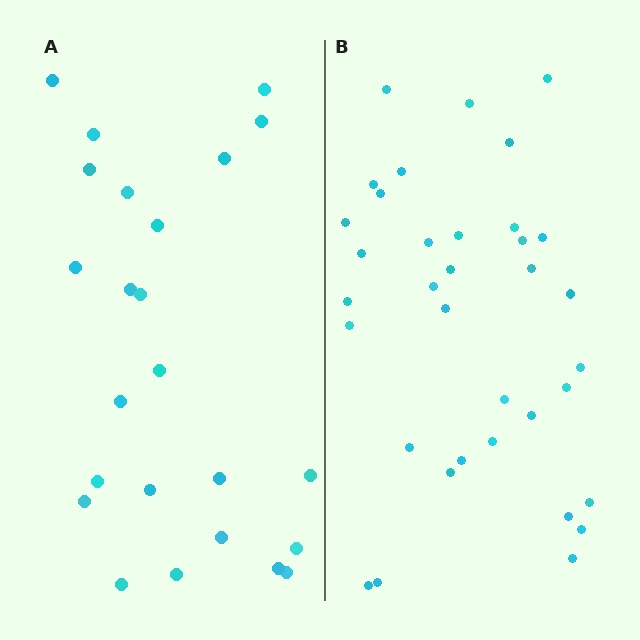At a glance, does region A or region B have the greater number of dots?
Region B (the right region) has more dots.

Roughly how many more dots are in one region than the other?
Region B has roughly 12 or so more dots than region A.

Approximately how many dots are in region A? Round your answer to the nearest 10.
About 20 dots. (The exact count is 24, which rounds to 20.)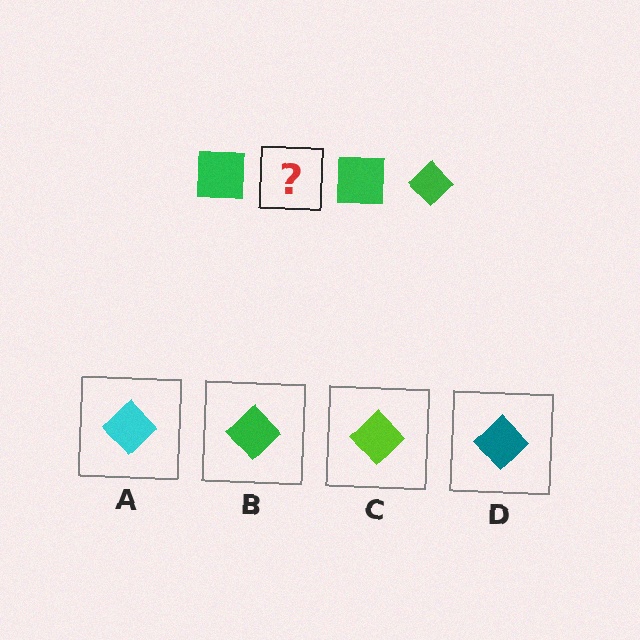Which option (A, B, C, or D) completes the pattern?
B.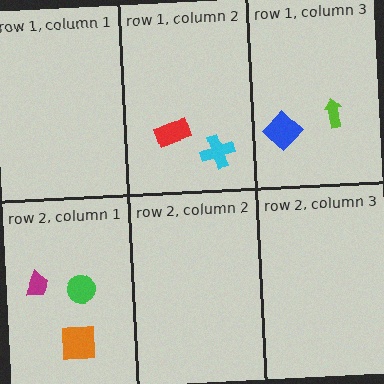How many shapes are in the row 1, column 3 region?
2.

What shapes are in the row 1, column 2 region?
The red rectangle, the cyan cross.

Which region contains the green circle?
The row 2, column 1 region.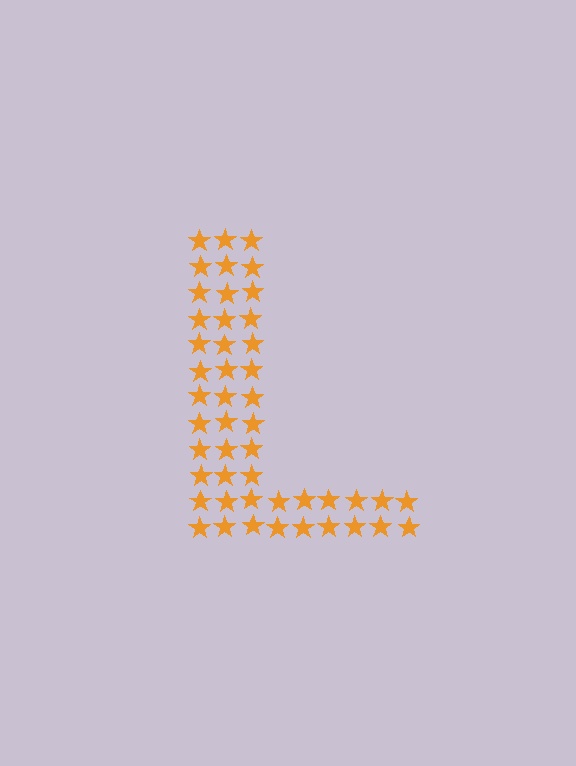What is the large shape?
The large shape is the letter L.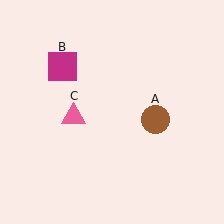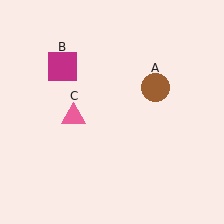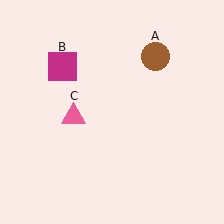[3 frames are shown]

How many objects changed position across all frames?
1 object changed position: brown circle (object A).